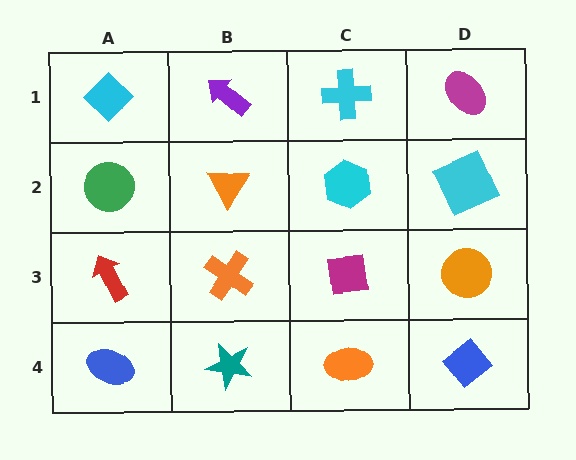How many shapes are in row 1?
4 shapes.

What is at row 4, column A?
A blue ellipse.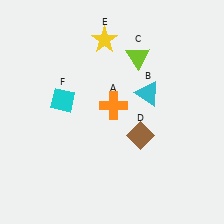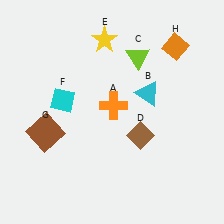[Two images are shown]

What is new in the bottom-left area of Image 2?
A brown square (G) was added in the bottom-left area of Image 2.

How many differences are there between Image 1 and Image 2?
There are 2 differences between the two images.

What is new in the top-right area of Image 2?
An orange diamond (H) was added in the top-right area of Image 2.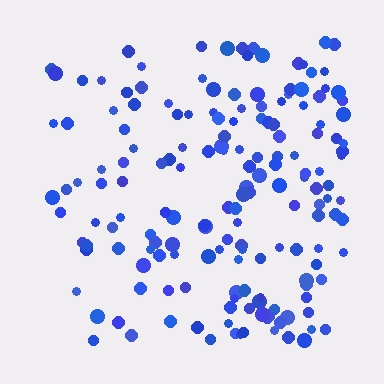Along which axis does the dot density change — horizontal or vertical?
Horizontal.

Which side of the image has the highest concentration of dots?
The right.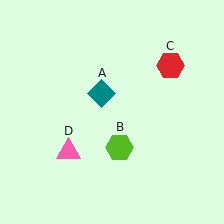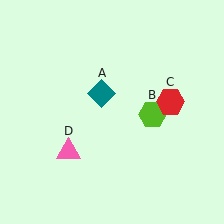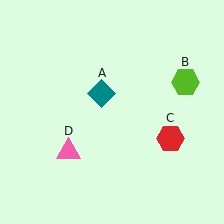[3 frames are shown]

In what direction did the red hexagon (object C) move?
The red hexagon (object C) moved down.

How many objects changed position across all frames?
2 objects changed position: lime hexagon (object B), red hexagon (object C).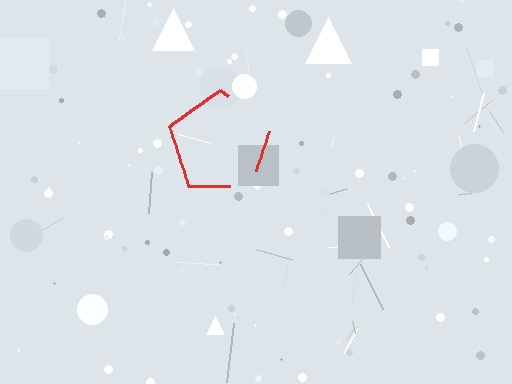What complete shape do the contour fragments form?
The contour fragments form a pentagon.